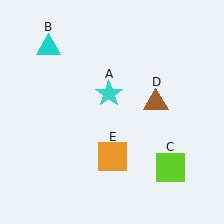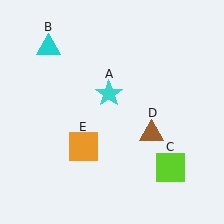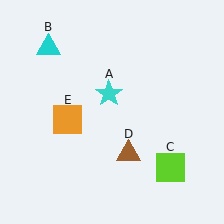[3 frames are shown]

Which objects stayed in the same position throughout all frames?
Cyan star (object A) and cyan triangle (object B) and lime square (object C) remained stationary.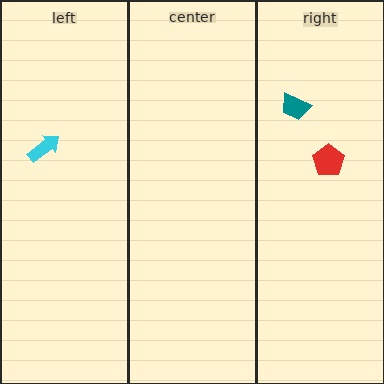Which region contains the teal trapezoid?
The right region.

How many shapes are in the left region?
1.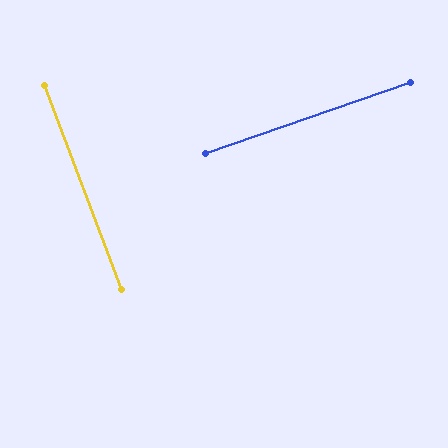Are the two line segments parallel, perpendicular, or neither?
Perpendicular — they meet at approximately 88°.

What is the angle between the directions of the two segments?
Approximately 88 degrees.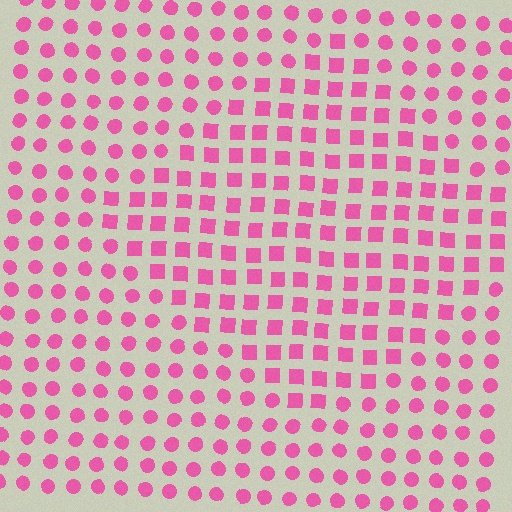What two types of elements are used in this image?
The image uses squares inside the diamond region and circles outside it.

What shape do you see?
I see a diamond.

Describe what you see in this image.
The image is filled with small pink elements arranged in a uniform grid. A diamond-shaped region contains squares, while the surrounding area contains circles. The boundary is defined purely by the change in element shape.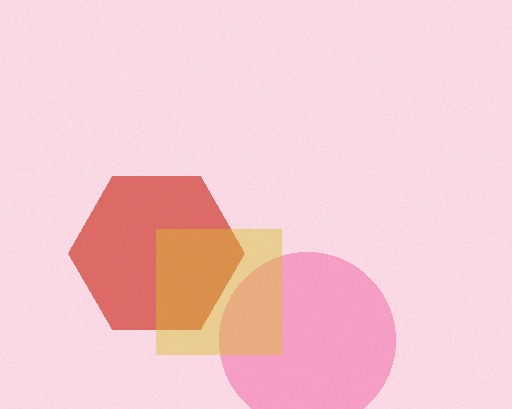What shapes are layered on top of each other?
The layered shapes are: a pink circle, a red hexagon, a yellow square.